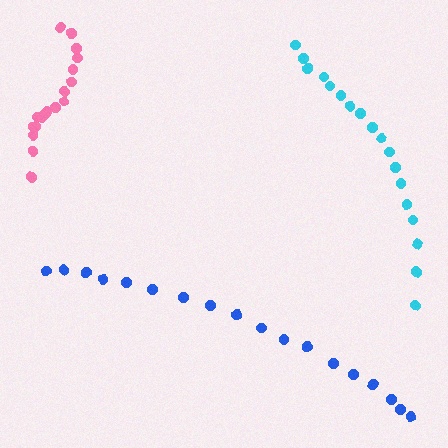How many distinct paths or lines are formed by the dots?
There are 3 distinct paths.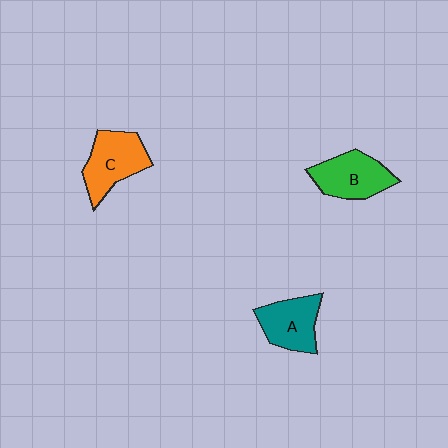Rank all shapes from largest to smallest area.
From largest to smallest: C (orange), B (green), A (teal).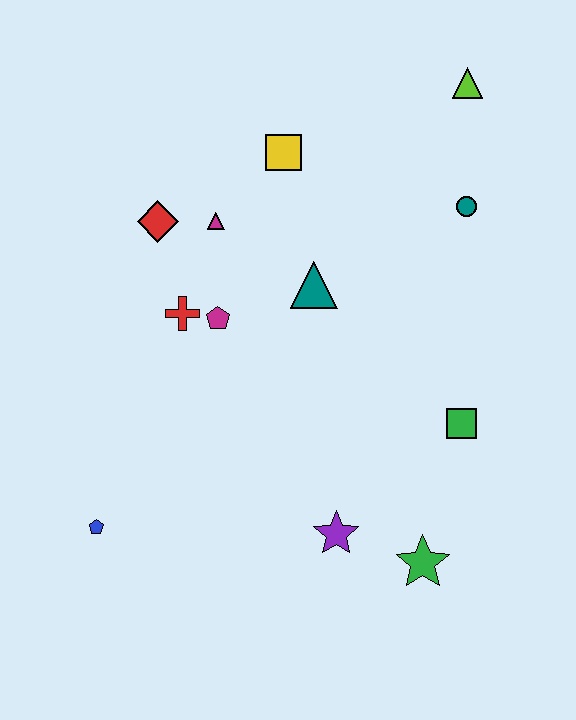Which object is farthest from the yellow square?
The green star is farthest from the yellow square.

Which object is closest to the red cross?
The magenta pentagon is closest to the red cross.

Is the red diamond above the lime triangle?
No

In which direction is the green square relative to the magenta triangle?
The green square is to the right of the magenta triangle.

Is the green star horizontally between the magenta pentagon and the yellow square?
No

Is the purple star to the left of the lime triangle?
Yes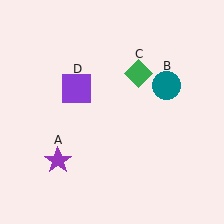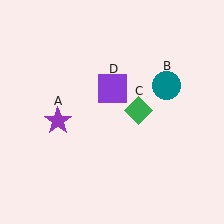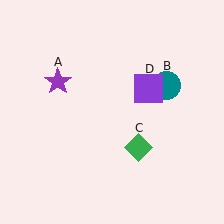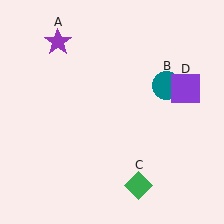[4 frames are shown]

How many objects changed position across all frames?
3 objects changed position: purple star (object A), green diamond (object C), purple square (object D).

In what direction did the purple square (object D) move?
The purple square (object D) moved right.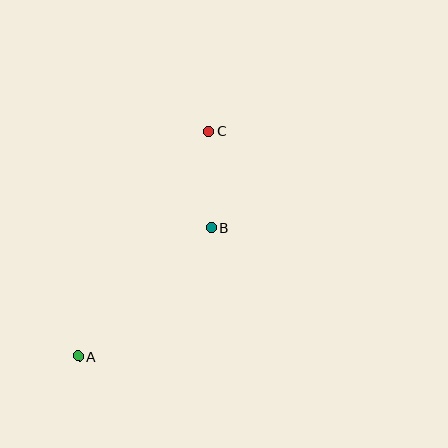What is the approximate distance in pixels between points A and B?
The distance between A and B is approximately 185 pixels.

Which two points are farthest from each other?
Points A and C are farthest from each other.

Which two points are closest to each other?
Points B and C are closest to each other.